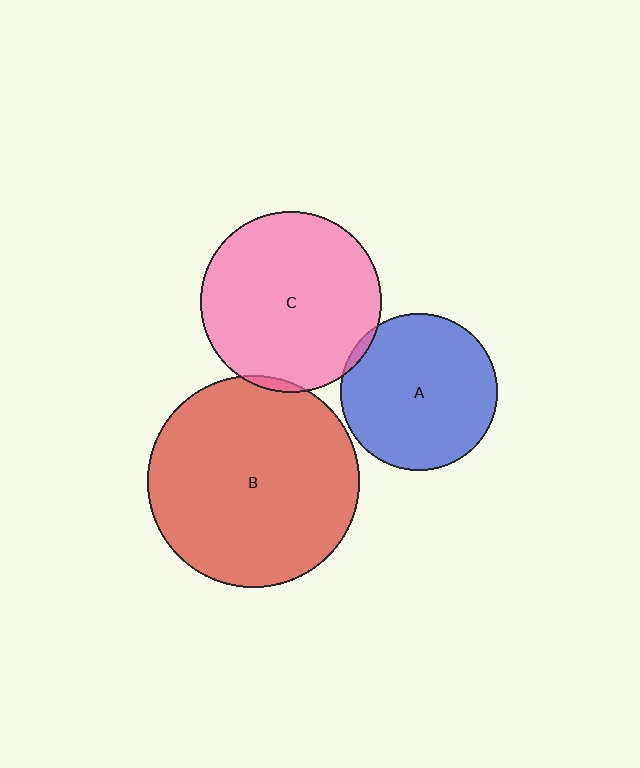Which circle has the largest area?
Circle B (red).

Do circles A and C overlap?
Yes.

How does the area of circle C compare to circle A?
Approximately 1.3 times.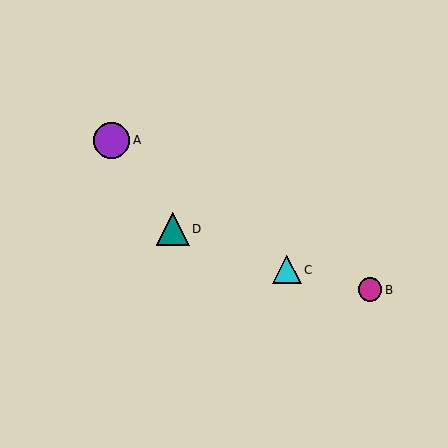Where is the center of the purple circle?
The center of the purple circle is at (112, 140).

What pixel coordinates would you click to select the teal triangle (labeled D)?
Click at (173, 229) to select the teal triangle D.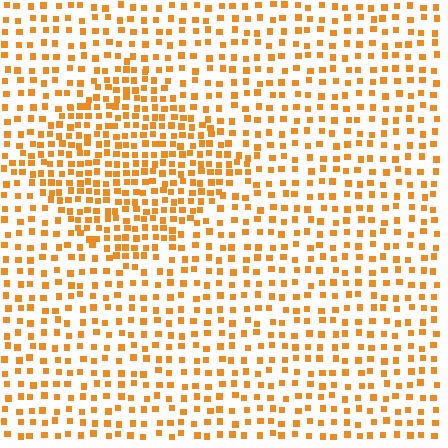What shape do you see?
I see a diamond.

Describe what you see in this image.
The image contains small orange elements arranged at two different densities. A diamond-shaped region is visible where the elements are more densely packed than the surrounding area.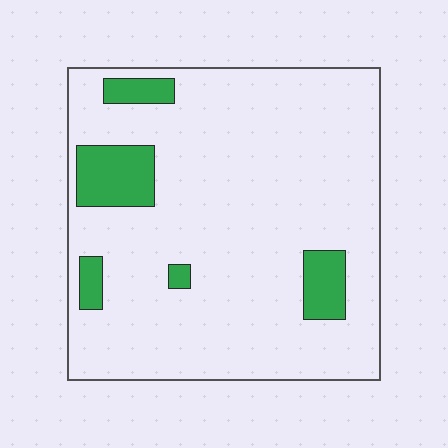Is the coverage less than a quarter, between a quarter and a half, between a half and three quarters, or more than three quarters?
Less than a quarter.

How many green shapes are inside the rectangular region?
5.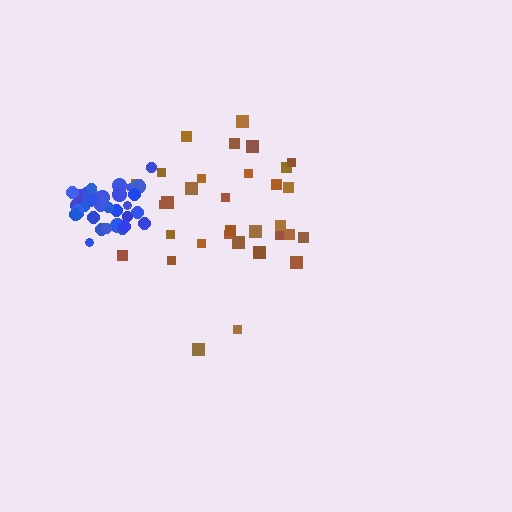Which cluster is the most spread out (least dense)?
Brown.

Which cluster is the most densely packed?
Blue.